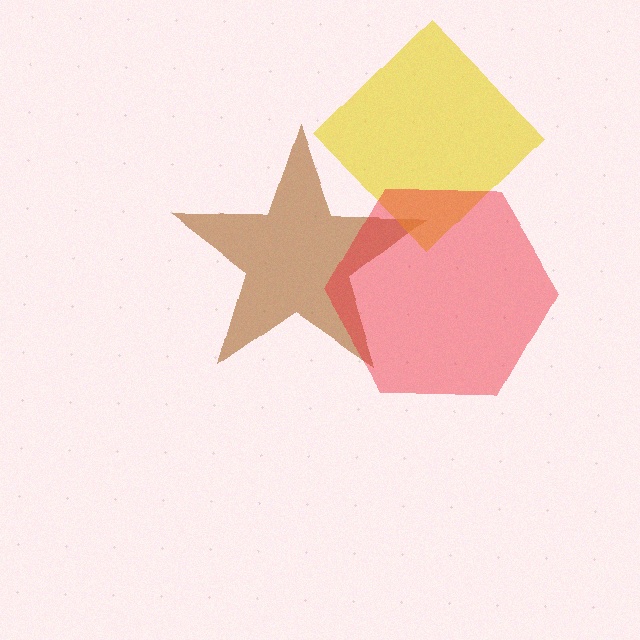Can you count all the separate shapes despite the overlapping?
Yes, there are 3 separate shapes.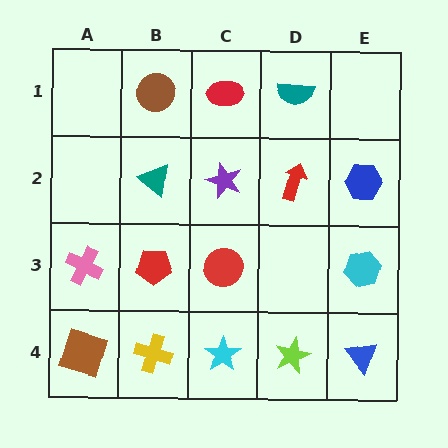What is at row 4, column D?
A lime star.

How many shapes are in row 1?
3 shapes.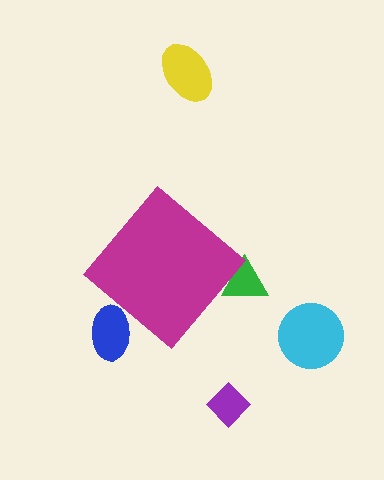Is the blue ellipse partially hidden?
Yes, the blue ellipse is partially hidden behind the magenta diamond.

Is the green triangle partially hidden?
Yes, the green triangle is partially hidden behind the magenta diamond.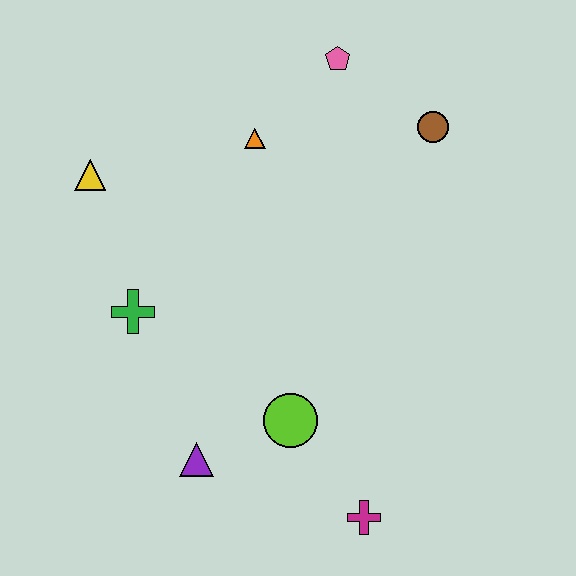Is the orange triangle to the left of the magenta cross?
Yes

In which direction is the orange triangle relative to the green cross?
The orange triangle is above the green cross.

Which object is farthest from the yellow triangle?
The magenta cross is farthest from the yellow triangle.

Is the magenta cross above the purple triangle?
No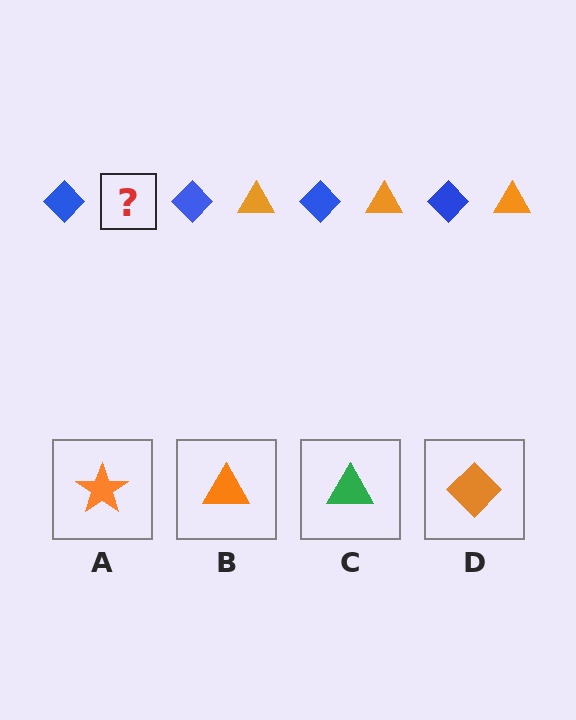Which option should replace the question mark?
Option B.